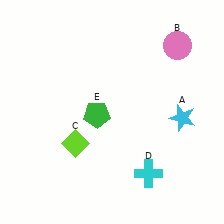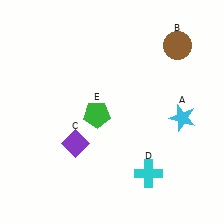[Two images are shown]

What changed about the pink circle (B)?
In Image 1, B is pink. In Image 2, it changed to brown.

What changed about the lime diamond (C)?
In Image 1, C is lime. In Image 2, it changed to purple.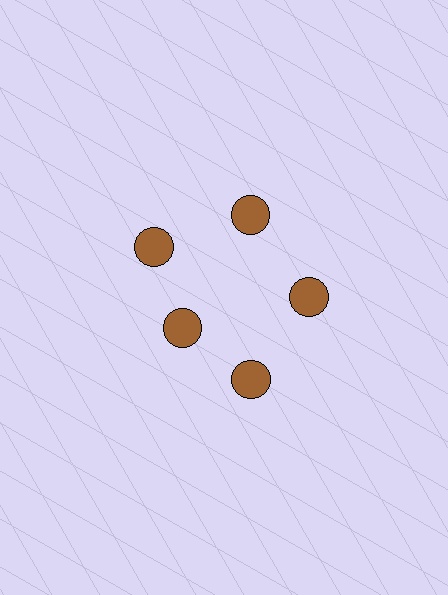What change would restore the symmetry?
The symmetry would be restored by moving it outward, back onto the ring so that all 5 circles sit at equal angles and equal distance from the center.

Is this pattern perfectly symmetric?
No. The 5 brown circles are arranged in a ring, but one element near the 8 o'clock position is pulled inward toward the center, breaking the 5-fold rotational symmetry.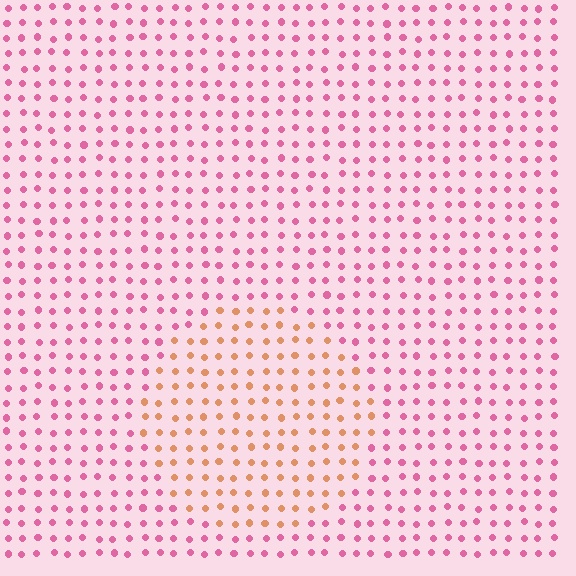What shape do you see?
I see a circle.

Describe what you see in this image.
The image is filled with small pink elements in a uniform arrangement. A circle-shaped region is visible where the elements are tinted to a slightly different hue, forming a subtle color boundary.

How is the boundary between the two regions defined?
The boundary is defined purely by a slight shift in hue (about 51 degrees). Spacing, size, and orientation are identical on both sides.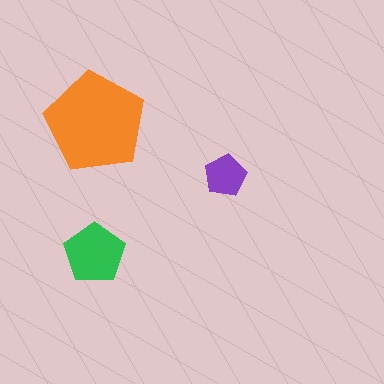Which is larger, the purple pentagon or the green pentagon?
The green one.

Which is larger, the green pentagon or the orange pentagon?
The orange one.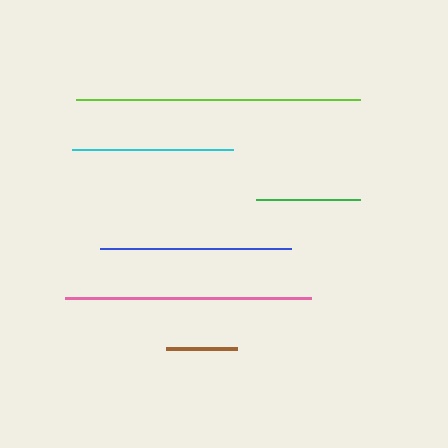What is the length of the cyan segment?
The cyan segment is approximately 161 pixels long.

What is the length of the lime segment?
The lime segment is approximately 285 pixels long.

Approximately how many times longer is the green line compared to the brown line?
The green line is approximately 1.5 times the length of the brown line.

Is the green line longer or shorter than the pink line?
The pink line is longer than the green line.